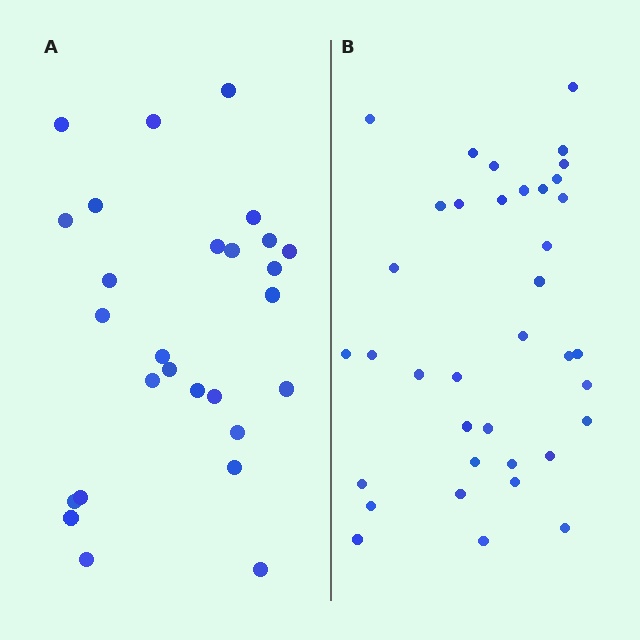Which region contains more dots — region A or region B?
Region B (the right region) has more dots.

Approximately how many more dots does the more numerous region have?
Region B has roughly 10 or so more dots than region A.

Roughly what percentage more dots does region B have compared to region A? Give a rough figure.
About 35% more.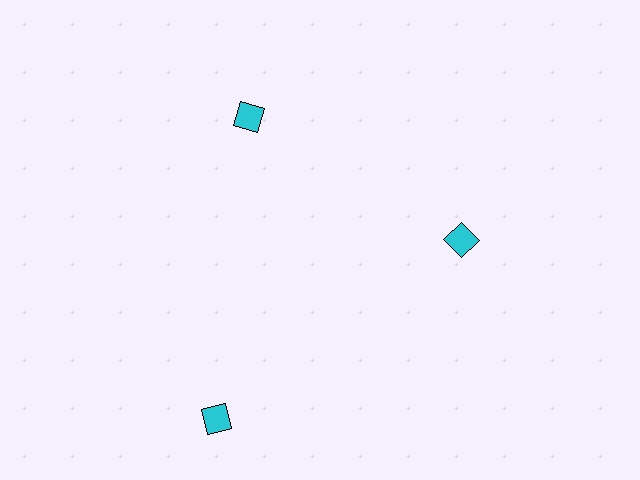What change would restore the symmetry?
The symmetry would be restored by moving it inward, back onto the ring so that all 3 diamonds sit at equal angles and equal distance from the center.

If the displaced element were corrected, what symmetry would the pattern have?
It would have 3-fold rotational symmetry — the pattern would map onto itself every 120 degrees.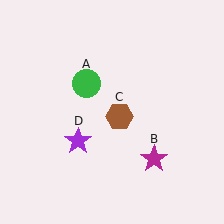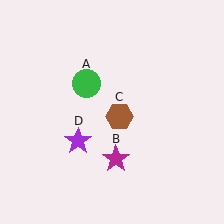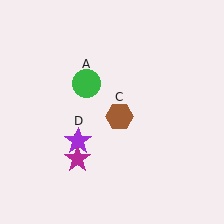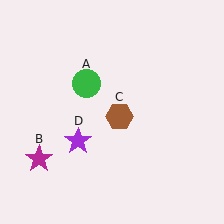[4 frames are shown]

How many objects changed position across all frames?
1 object changed position: magenta star (object B).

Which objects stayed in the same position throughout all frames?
Green circle (object A) and brown hexagon (object C) and purple star (object D) remained stationary.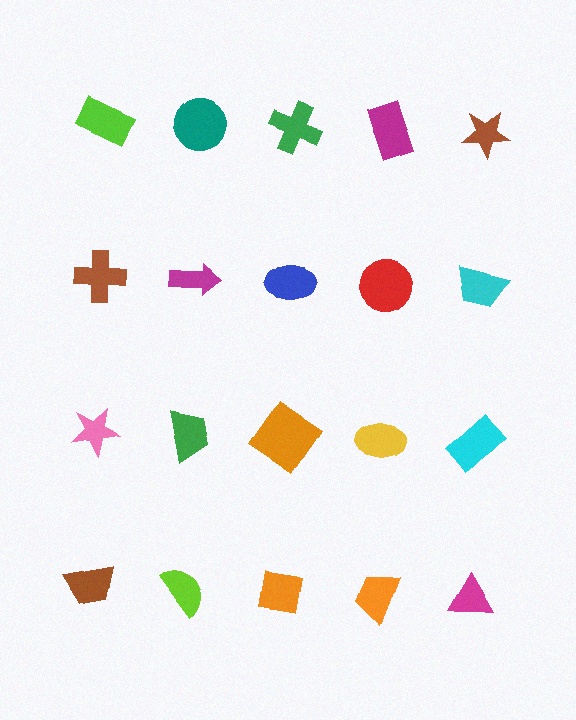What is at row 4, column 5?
A magenta triangle.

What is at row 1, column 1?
A lime rectangle.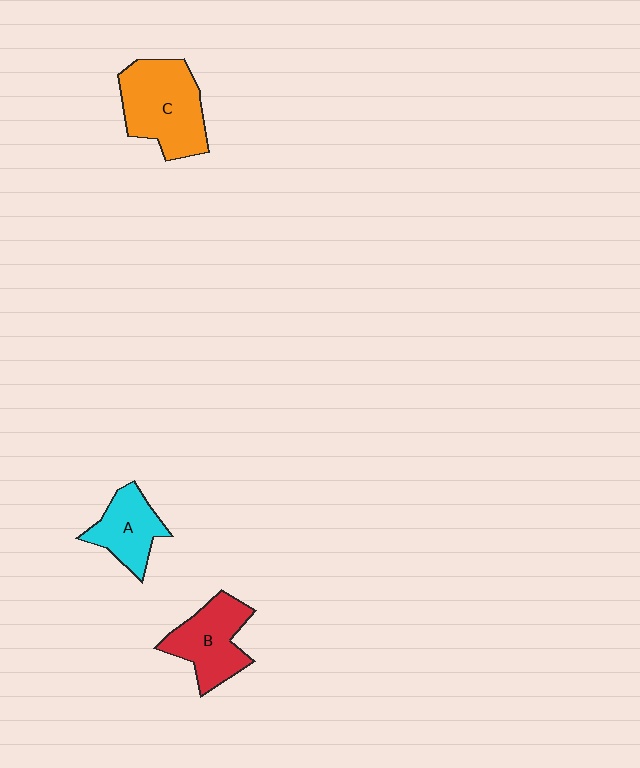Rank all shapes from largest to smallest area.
From largest to smallest: C (orange), B (red), A (cyan).